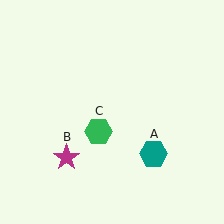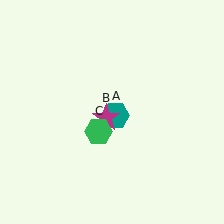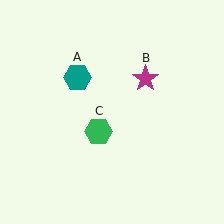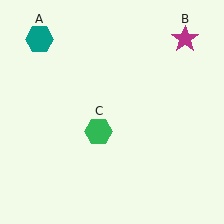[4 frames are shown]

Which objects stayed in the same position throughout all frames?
Green hexagon (object C) remained stationary.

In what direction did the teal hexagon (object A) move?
The teal hexagon (object A) moved up and to the left.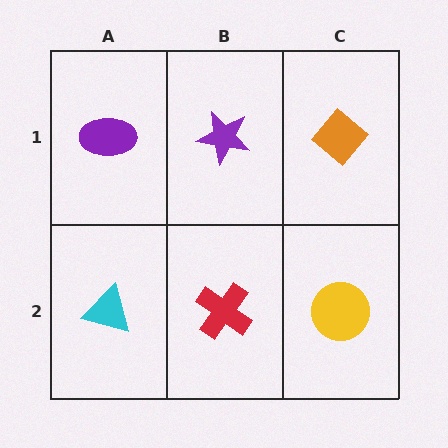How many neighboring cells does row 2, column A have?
2.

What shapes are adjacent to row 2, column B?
A purple star (row 1, column B), a cyan triangle (row 2, column A), a yellow circle (row 2, column C).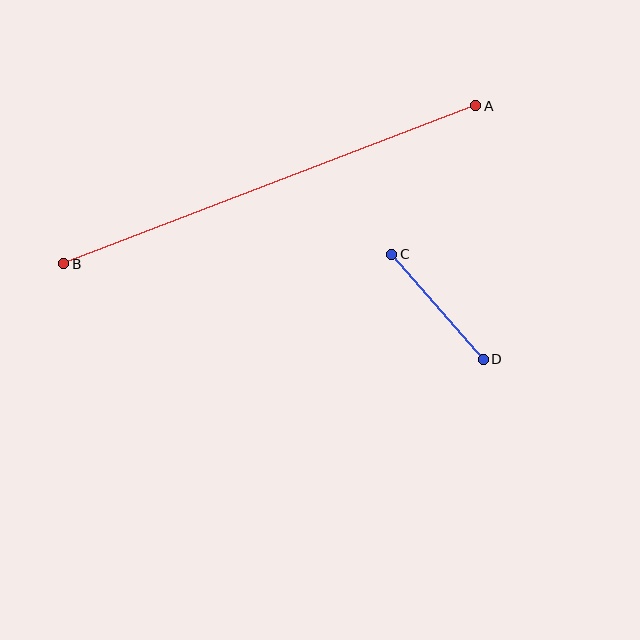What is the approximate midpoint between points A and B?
The midpoint is at approximately (270, 185) pixels.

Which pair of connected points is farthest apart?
Points A and B are farthest apart.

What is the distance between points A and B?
The distance is approximately 441 pixels.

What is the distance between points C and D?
The distance is approximately 139 pixels.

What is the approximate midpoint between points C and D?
The midpoint is at approximately (437, 307) pixels.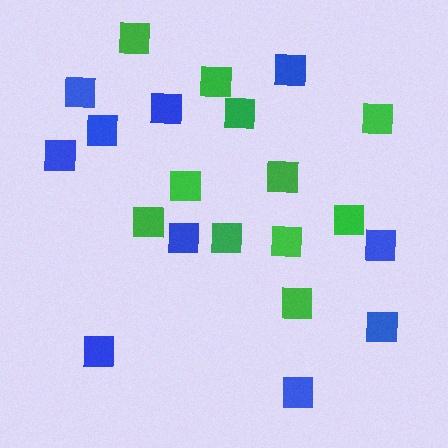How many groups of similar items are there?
There are 2 groups: one group of blue squares (10) and one group of green squares (11).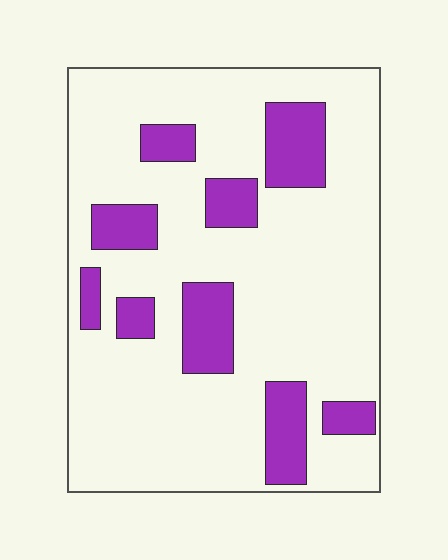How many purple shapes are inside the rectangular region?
9.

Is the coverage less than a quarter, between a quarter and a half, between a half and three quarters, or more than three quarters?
Less than a quarter.